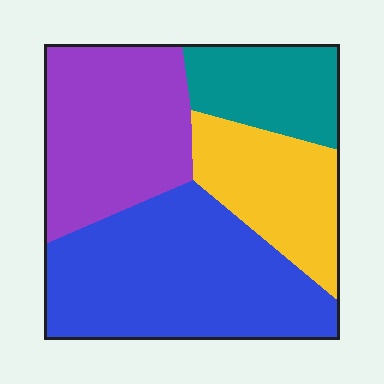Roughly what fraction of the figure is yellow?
Yellow takes up less than a quarter of the figure.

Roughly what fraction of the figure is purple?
Purple takes up between a quarter and a half of the figure.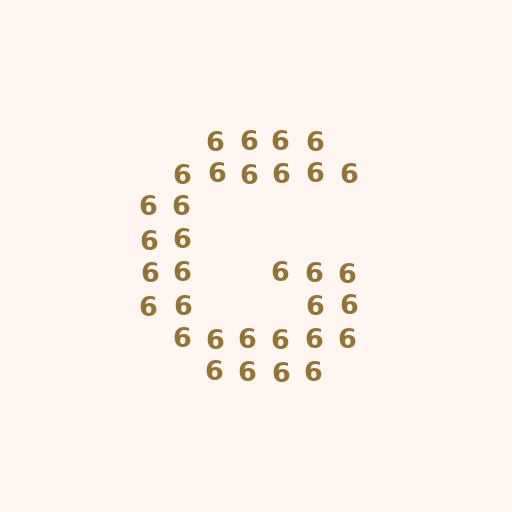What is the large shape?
The large shape is the letter G.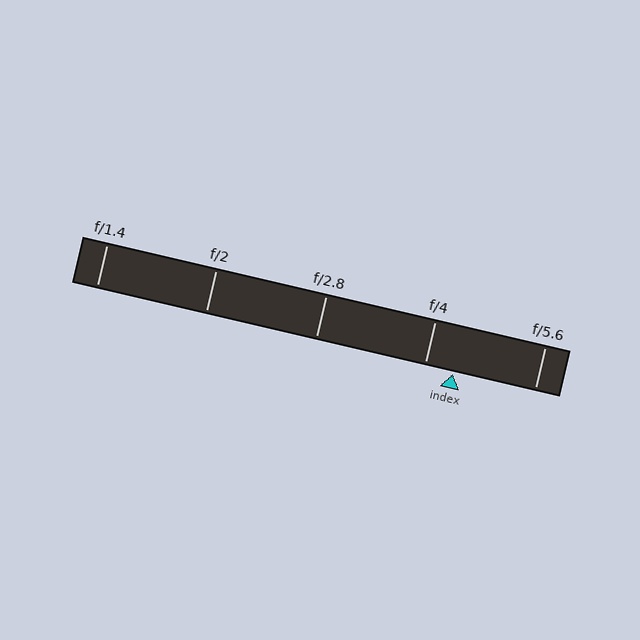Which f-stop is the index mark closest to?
The index mark is closest to f/4.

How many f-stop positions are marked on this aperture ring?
There are 5 f-stop positions marked.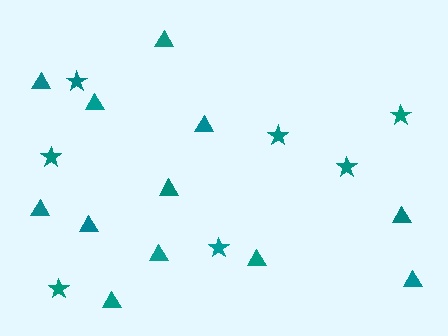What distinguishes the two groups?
There are 2 groups: one group of stars (7) and one group of triangles (12).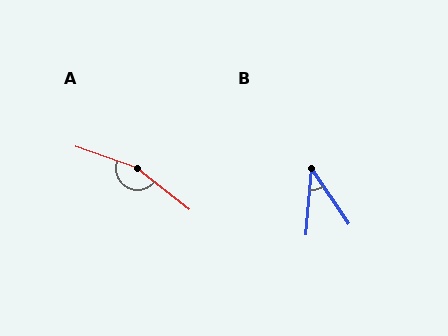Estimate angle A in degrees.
Approximately 161 degrees.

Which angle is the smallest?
B, at approximately 39 degrees.